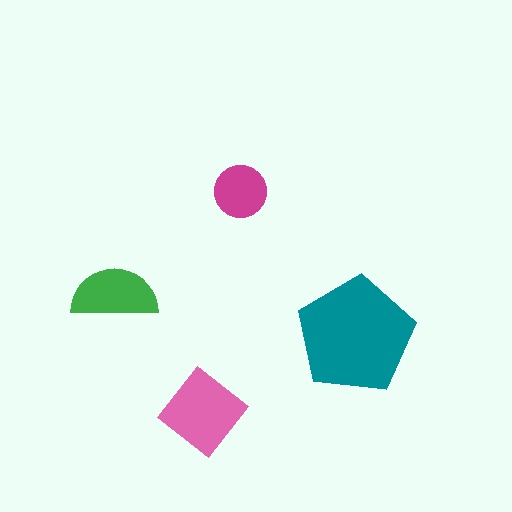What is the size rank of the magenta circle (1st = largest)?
4th.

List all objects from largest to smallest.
The teal pentagon, the pink diamond, the green semicircle, the magenta circle.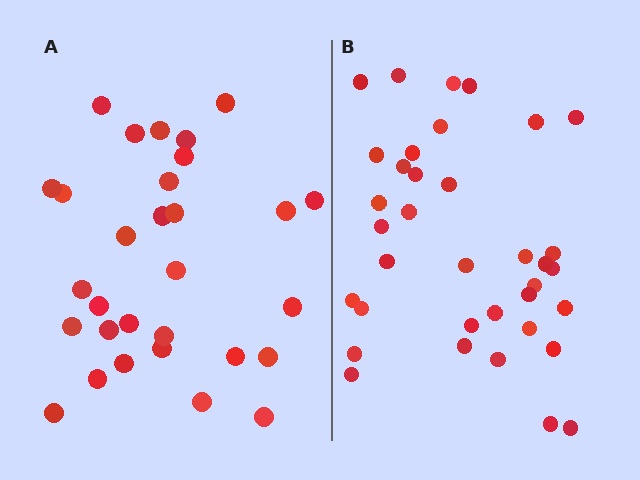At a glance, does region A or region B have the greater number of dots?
Region B (the right region) has more dots.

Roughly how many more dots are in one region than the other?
Region B has about 6 more dots than region A.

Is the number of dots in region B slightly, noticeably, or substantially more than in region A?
Region B has only slightly more — the two regions are fairly close. The ratio is roughly 1.2 to 1.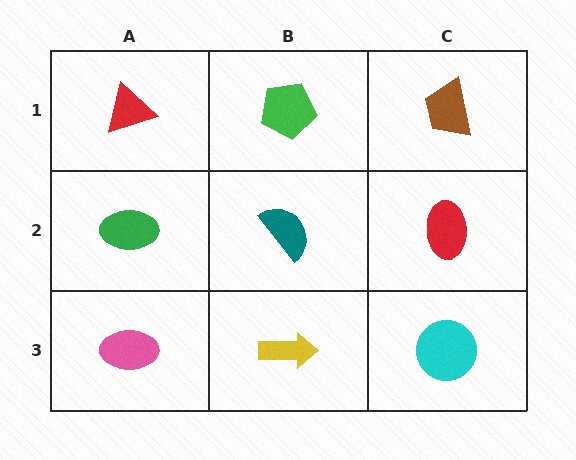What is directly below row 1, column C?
A red ellipse.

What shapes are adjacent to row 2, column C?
A brown trapezoid (row 1, column C), a cyan circle (row 3, column C), a teal semicircle (row 2, column B).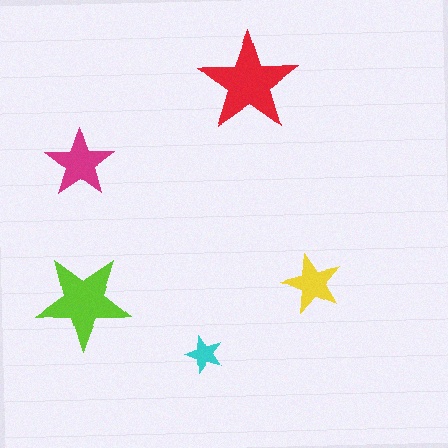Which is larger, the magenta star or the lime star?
The lime one.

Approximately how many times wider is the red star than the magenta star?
About 1.5 times wider.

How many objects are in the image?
There are 5 objects in the image.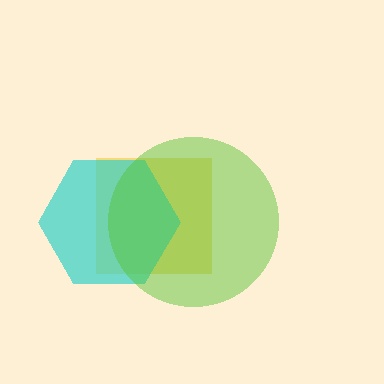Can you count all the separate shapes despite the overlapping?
Yes, there are 3 separate shapes.